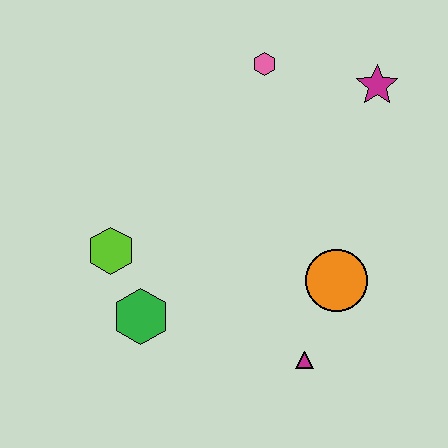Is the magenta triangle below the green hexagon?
Yes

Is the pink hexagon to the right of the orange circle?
No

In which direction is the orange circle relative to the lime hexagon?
The orange circle is to the right of the lime hexagon.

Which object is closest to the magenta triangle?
The orange circle is closest to the magenta triangle.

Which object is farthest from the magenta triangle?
The pink hexagon is farthest from the magenta triangle.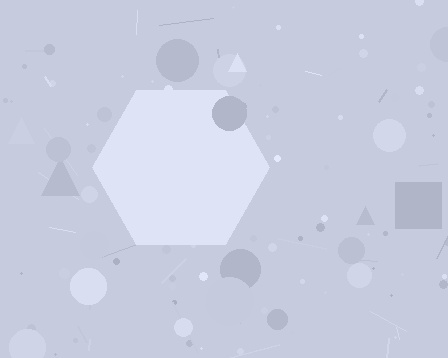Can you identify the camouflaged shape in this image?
The camouflaged shape is a hexagon.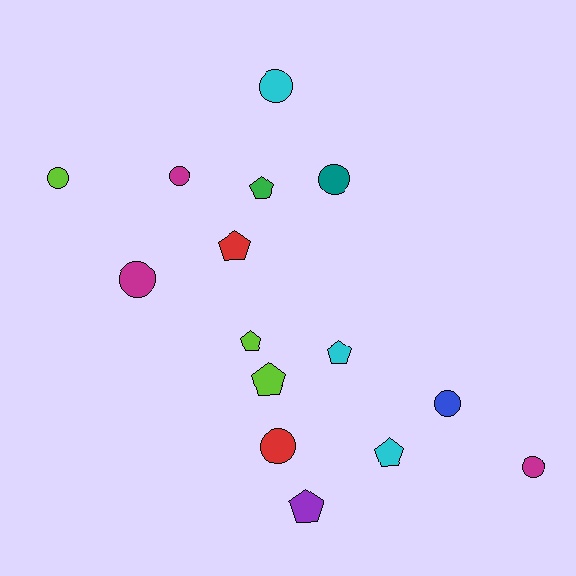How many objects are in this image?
There are 15 objects.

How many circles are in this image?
There are 8 circles.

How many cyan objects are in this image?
There are 3 cyan objects.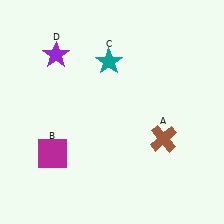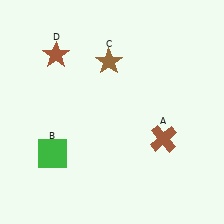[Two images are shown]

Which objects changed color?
B changed from magenta to green. C changed from teal to brown. D changed from purple to brown.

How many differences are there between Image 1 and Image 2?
There are 3 differences between the two images.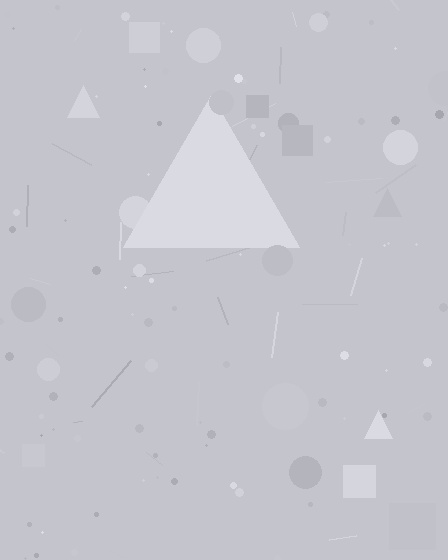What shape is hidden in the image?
A triangle is hidden in the image.